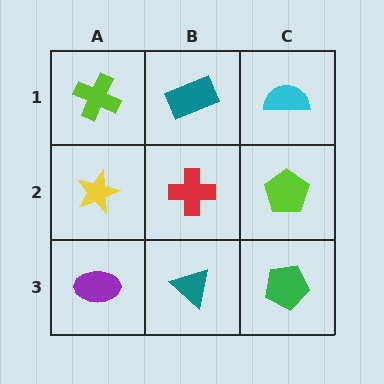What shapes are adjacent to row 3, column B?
A red cross (row 2, column B), a purple ellipse (row 3, column A), a green pentagon (row 3, column C).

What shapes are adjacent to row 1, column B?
A red cross (row 2, column B), a lime cross (row 1, column A), a cyan semicircle (row 1, column C).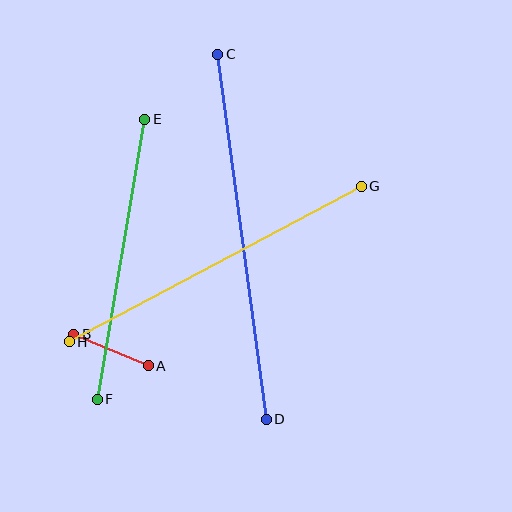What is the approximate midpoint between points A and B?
The midpoint is at approximately (111, 350) pixels.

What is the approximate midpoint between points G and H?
The midpoint is at approximately (215, 264) pixels.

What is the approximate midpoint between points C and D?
The midpoint is at approximately (242, 237) pixels.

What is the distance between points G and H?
The distance is approximately 331 pixels.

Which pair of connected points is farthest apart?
Points C and D are farthest apart.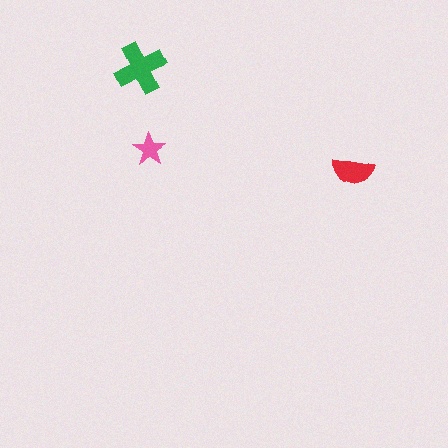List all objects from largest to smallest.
The green cross, the red semicircle, the pink star.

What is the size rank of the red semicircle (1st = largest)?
2nd.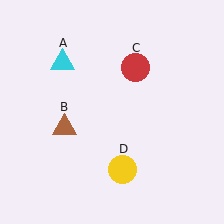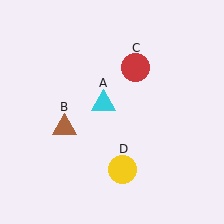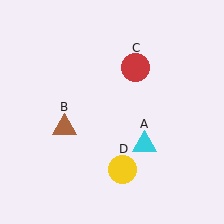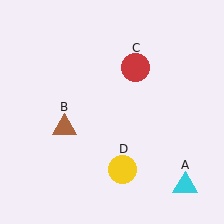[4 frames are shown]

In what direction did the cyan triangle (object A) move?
The cyan triangle (object A) moved down and to the right.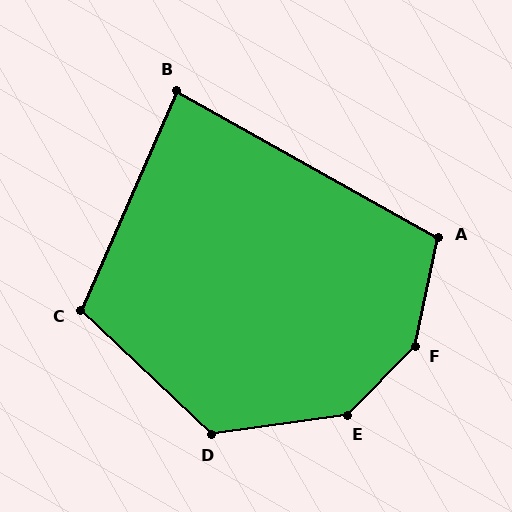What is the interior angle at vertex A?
Approximately 107 degrees (obtuse).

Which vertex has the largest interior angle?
F, at approximately 147 degrees.